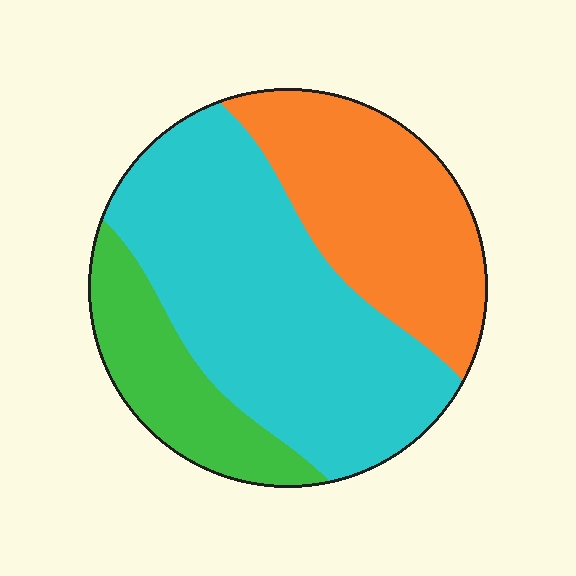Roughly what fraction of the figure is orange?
Orange covers around 30% of the figure.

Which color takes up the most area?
Cyan, at roughly 50%.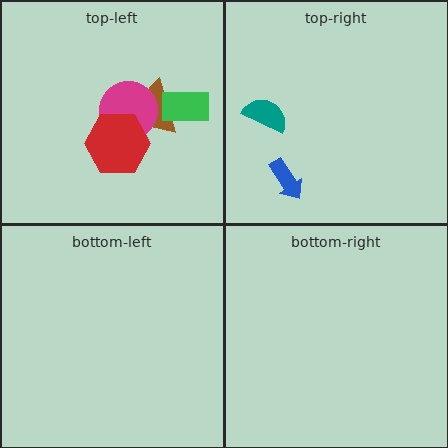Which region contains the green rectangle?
The top-left region.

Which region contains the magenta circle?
The top-left region.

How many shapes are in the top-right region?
2.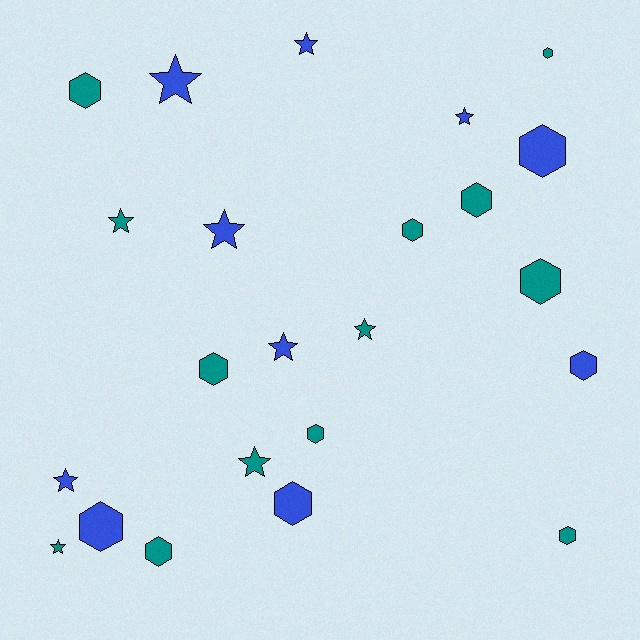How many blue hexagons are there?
There are 4 blue hexagons.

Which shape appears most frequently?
Hexagon, with 13 objects.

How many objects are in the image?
There are 23 objects.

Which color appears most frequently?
Teal, with 13 objects.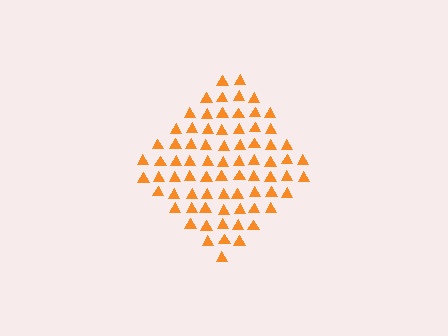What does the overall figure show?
The overall figure shows a diamond.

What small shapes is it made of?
It is made of small triangles.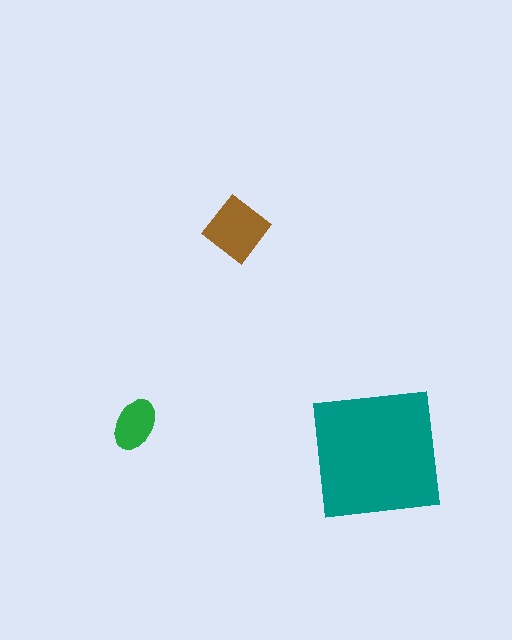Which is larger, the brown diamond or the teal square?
The teal square.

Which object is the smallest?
The green ellipse.